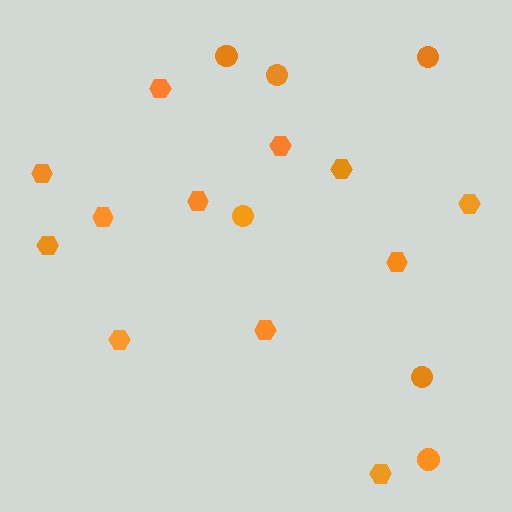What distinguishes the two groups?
There are 2 groups: one group of circles (6) and one group of hexagons (12).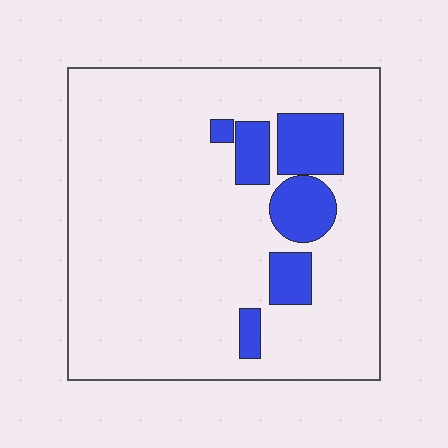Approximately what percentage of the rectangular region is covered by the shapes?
Approximately 15%.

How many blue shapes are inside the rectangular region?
6.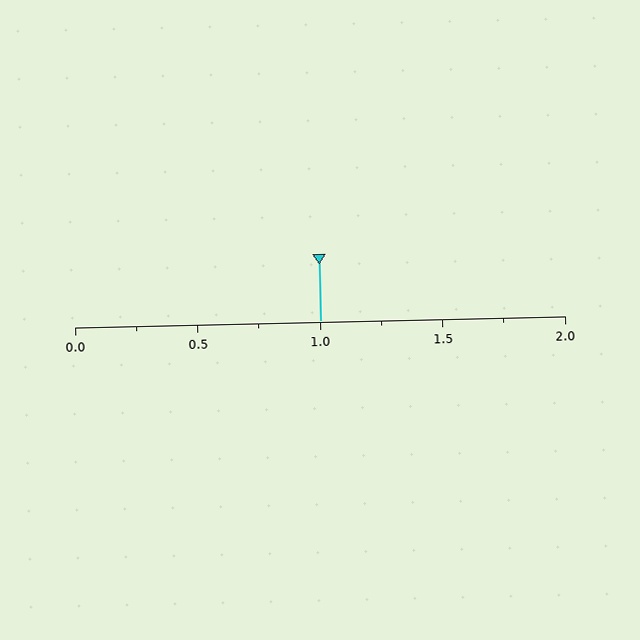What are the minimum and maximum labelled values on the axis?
The axis runs from 0.0 to 2.0.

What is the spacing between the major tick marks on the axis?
The major ticks are spaced 0.5 apart.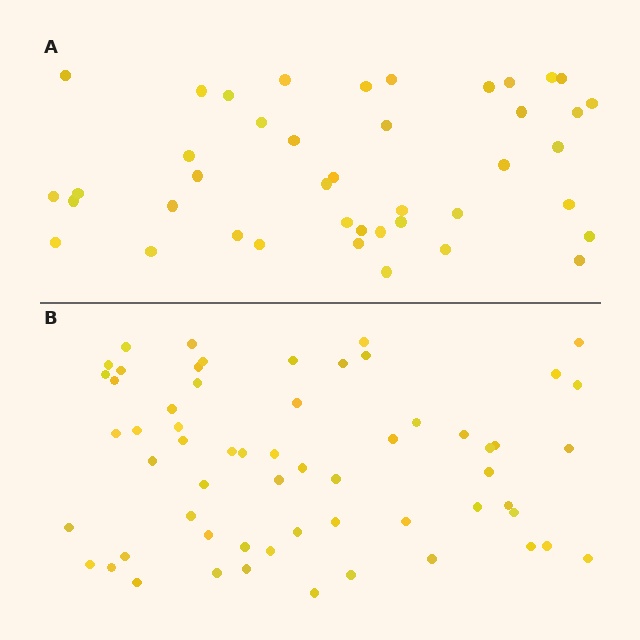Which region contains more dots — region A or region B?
Region B (the bottom region) has more dots.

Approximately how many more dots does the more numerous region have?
Region B has approximately 20 more dots than region A.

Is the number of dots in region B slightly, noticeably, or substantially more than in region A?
Region B has noticeably more, but not dramatically so. The ratio is roughly 1.4 to 1.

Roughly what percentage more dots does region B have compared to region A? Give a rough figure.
About 45% more.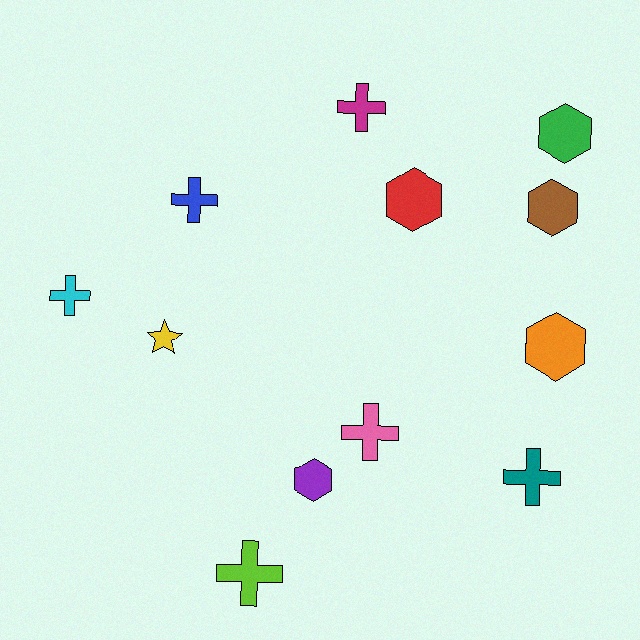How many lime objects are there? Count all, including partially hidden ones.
There is 1 lime object.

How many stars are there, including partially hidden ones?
There is 1 star.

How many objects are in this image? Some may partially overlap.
There are 12 objects.